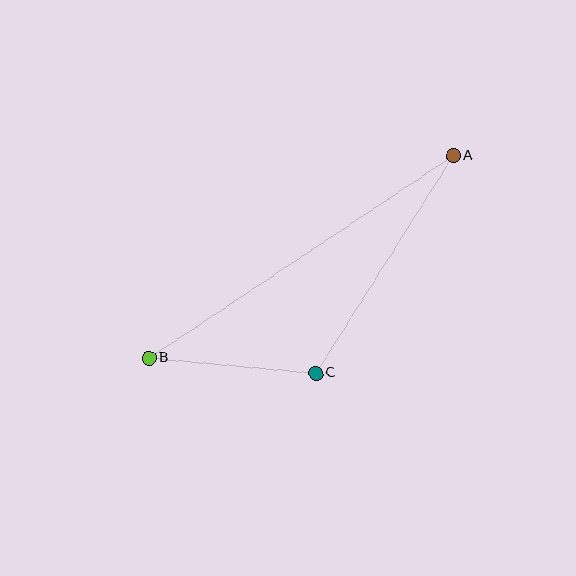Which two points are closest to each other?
Points B and C are closest to each other.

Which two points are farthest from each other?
Points A and B are farthest from each other.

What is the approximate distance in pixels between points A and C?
The distance between A and C is approximately 257 pixels.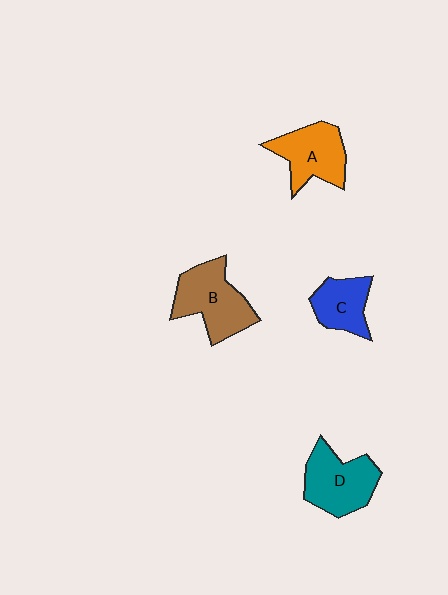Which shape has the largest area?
Shape B (brown).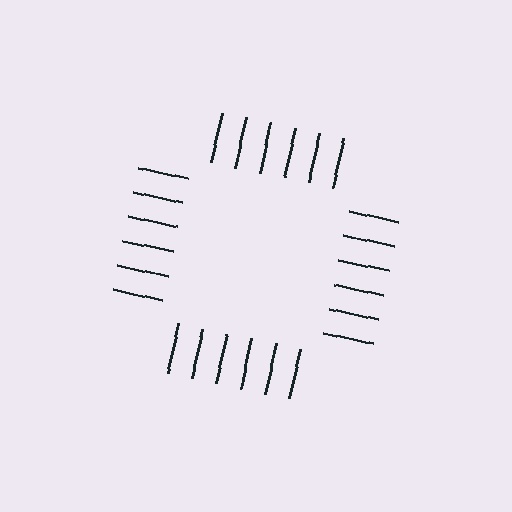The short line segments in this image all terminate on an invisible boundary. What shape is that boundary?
An illusory square — the line segments terminate on its edges but no continuous stroke is drawn.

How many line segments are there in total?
24 — 6 along each of the 4 edges.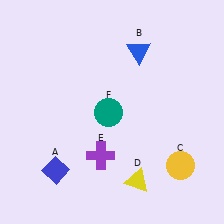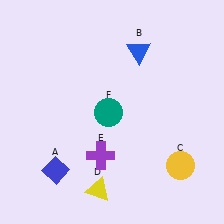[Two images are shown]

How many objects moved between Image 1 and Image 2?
1 object moved between the two images.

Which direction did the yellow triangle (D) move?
The yellow triangle (D) moved left.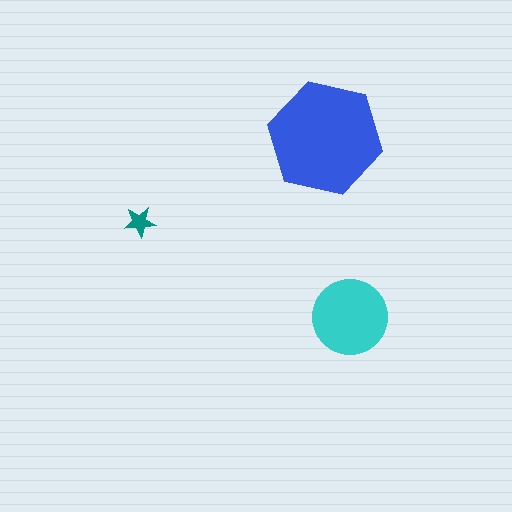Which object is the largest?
The blue hexagon.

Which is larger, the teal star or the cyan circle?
The cyan circle.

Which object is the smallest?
The teal star.